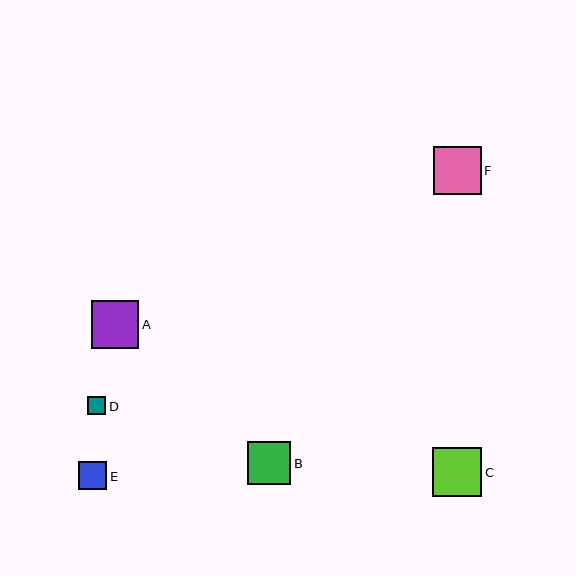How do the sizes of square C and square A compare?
Square C and square A are approximately the same size.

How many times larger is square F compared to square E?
Square F is approximately 1.7 times the size of square E.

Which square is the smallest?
Square D is the smallest with a size of approximately 18 pixels.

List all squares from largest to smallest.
From largest to smallest: C, F, A, B, E, D.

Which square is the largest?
Square C is the largest with a size of approximately 49 pixels.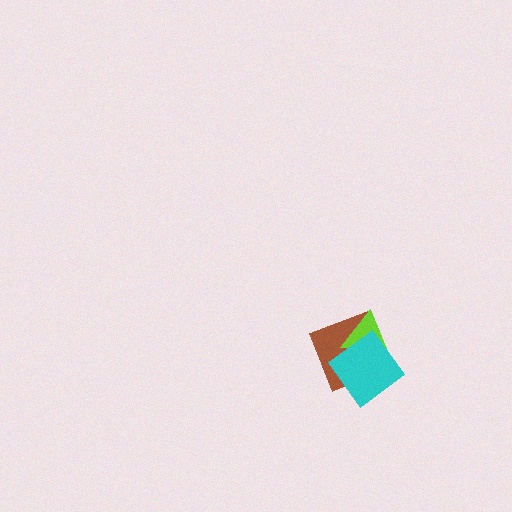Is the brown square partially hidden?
Yes, it is partially covered by another shape.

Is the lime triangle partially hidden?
Yes, it is partially covered by another shape.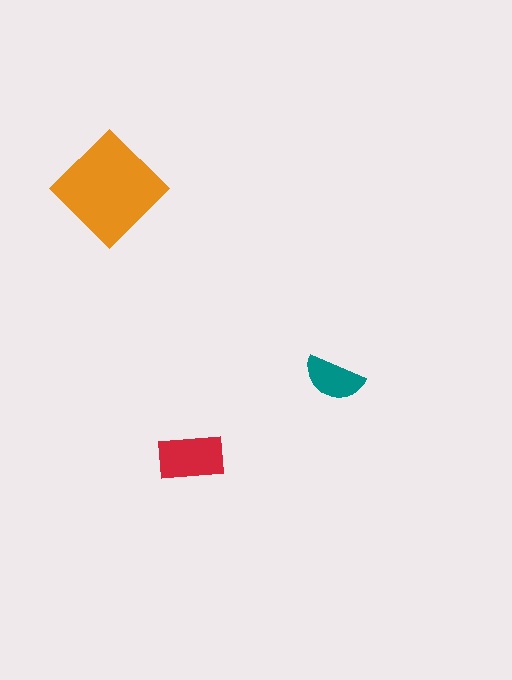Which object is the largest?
The orange diamond.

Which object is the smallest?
The teal semicircle.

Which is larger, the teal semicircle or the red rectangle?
The red rectangle.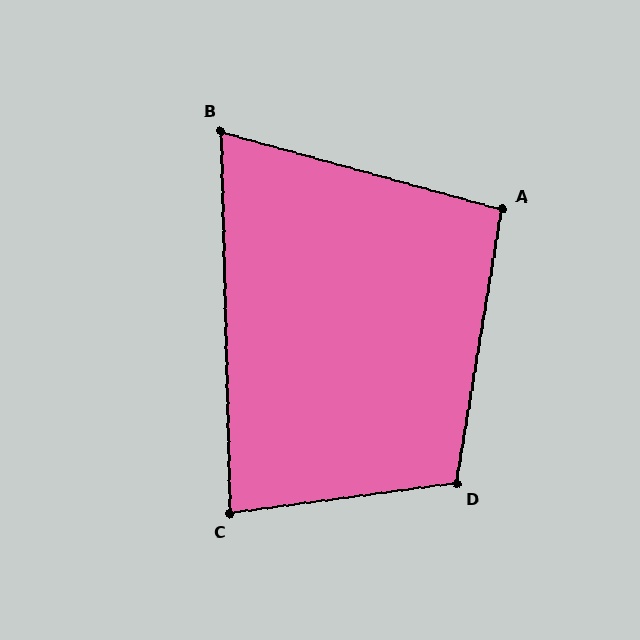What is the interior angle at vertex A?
Approximately 96 degrees (obtuse).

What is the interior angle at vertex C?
Approximately 84 degrees (acute).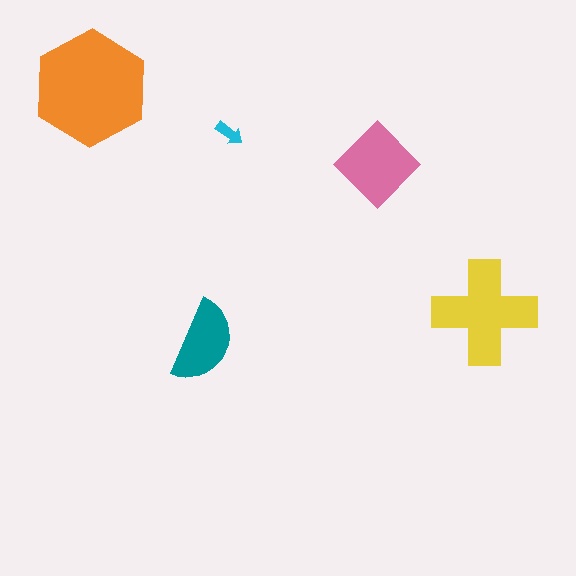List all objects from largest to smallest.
The orange hexagon, the yellow cross, the pink diamond, the teal semicircle, the cyan arrow.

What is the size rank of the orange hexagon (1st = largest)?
1st.